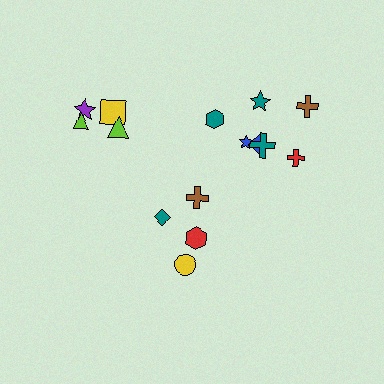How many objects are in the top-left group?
There are 5 objects.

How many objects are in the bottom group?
There are 3 objects.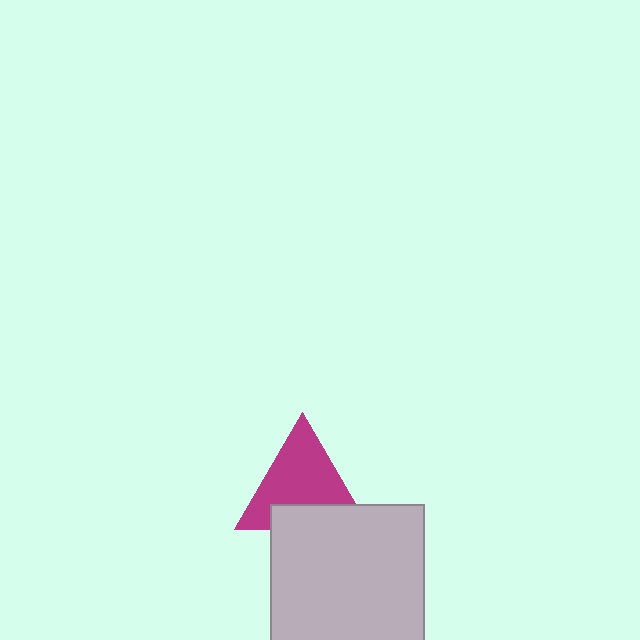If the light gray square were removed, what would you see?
You would see the complete magenta triangle.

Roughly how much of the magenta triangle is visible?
Most of it is visible (roughly 70%).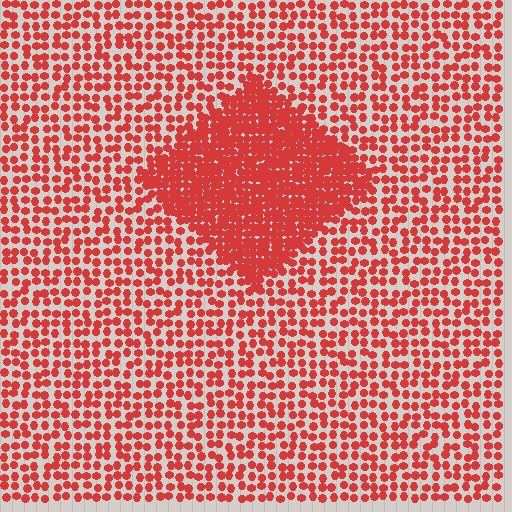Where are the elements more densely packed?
The elements are more densely packed inside the diamond boundary.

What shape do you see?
I see a diamond.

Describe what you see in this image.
The image contains small red elements arranged at two different densities. A diamond-shaped region is visible where the elements are more densely packed than the surrounding area.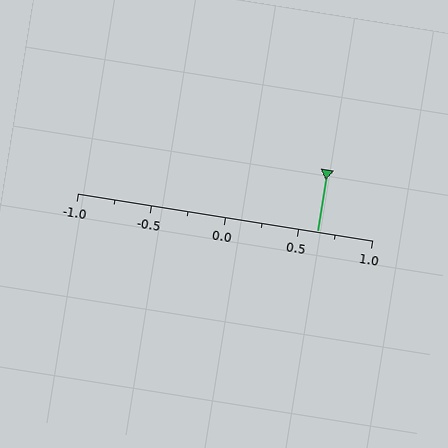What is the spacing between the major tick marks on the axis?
The major ticks are spaced 0.5 apart.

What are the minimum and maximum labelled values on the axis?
The axis runs from -1.0 to 1.0.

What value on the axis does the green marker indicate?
The marker indicates approximately 0.62.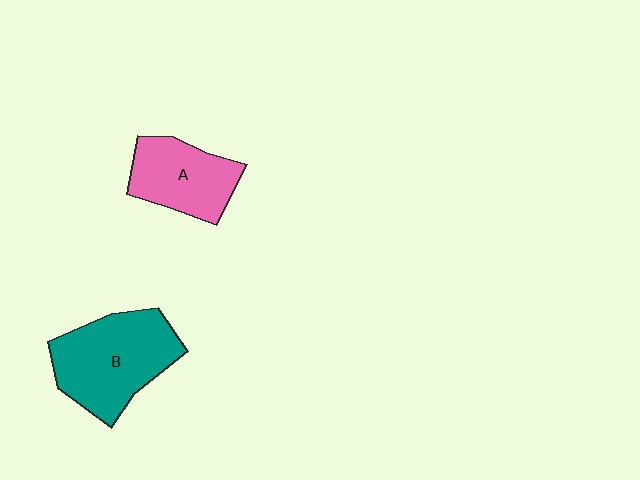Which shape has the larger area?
Shape B (teal).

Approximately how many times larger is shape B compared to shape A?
Approximately 1.4 times.